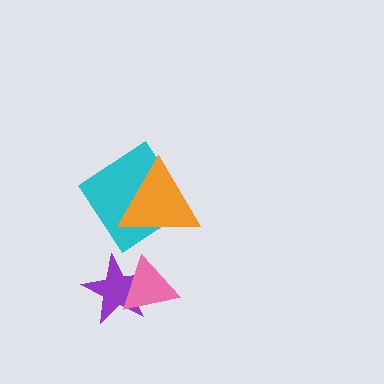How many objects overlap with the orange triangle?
1 object overlaps with the orange triangle.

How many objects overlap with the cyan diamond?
1 object overlaps with the cyan diamond.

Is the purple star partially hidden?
Yes, it is partially covered by another shape.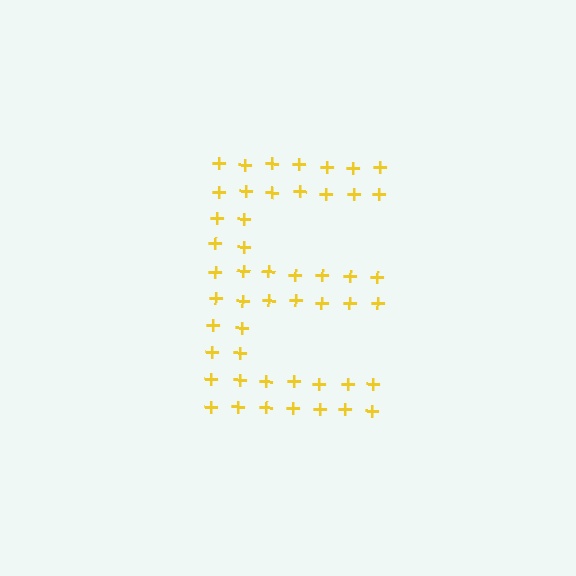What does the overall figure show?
The overall figure shows the letter E.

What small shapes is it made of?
It is made of small plus signs.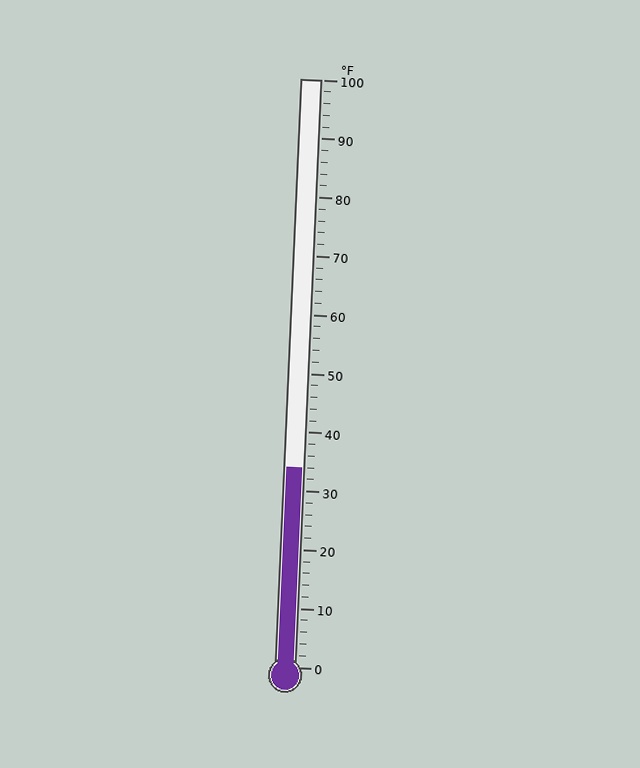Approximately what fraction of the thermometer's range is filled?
The thermometer is filled to approximately 35% of its range.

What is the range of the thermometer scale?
The thermometer scale ranges from 0°F to 100°F.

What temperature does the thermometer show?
The thermometer shows approximately 34°F.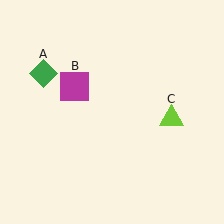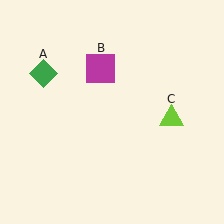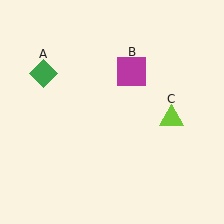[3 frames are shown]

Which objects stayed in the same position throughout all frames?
Green diamond (object A) and lime triangle (object C) remained stationary.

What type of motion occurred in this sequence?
The magenta square (object B) rotated clockwise around the center of the scene.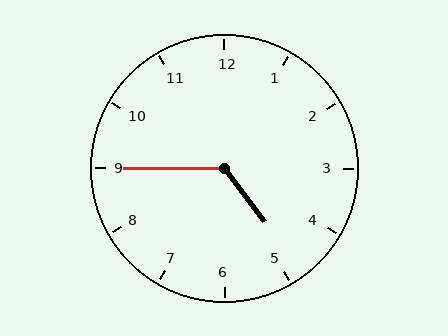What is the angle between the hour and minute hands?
Approximately 128 degrees.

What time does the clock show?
4:45.